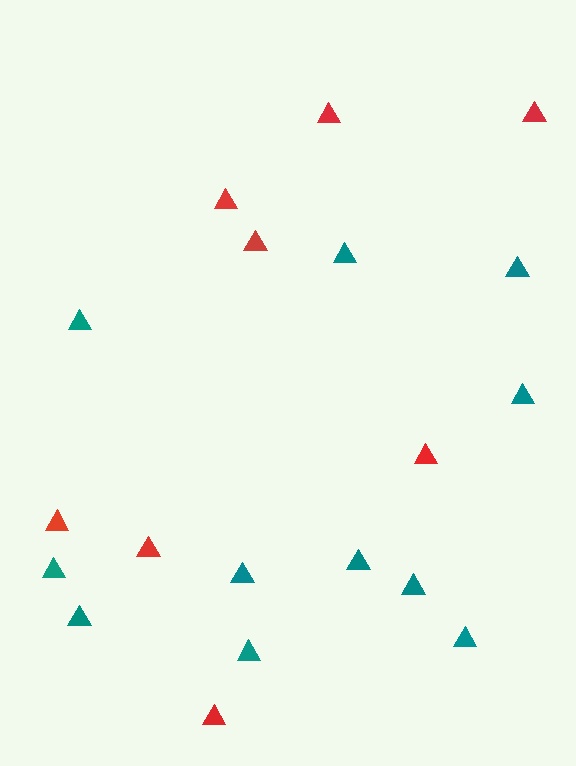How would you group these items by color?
There are 2 groups: one group of red triangles (8) and one group of teal triangles (11).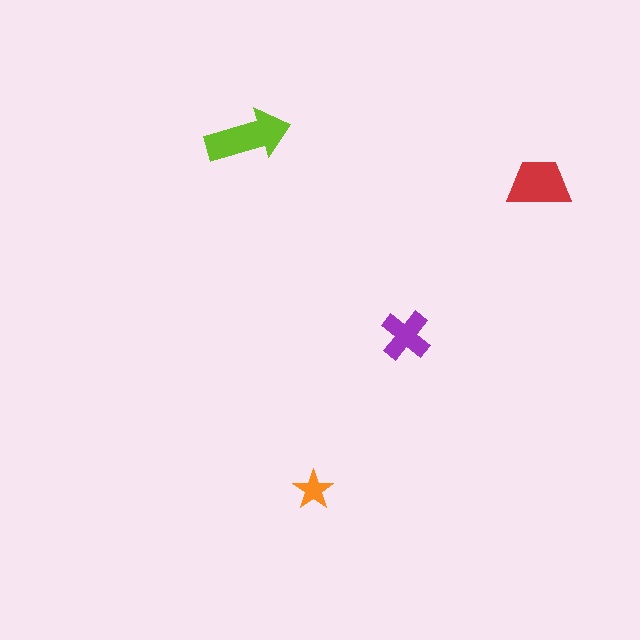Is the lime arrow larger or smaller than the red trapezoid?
Larger.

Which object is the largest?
The lime arrow.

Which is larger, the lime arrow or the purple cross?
The lime arrow.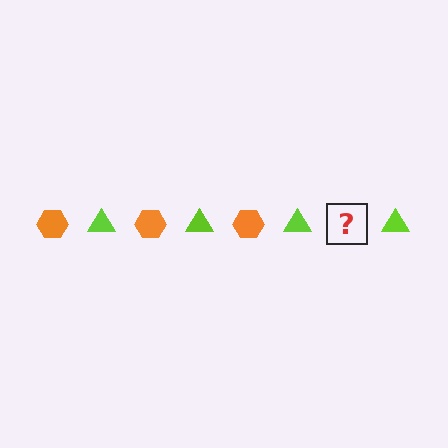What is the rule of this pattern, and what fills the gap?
The rule is that the pattern alternates between orange hexagon and lime triangle. The gap should be filled with an orange hexagon.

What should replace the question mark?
The question mark should be replaced with an orange hexagon.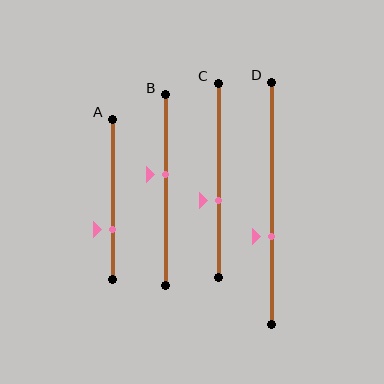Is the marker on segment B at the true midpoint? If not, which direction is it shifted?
No, the marker on segment B is shifted upward by about 8% of the segment length.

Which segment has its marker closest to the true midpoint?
Segment B has its marker closest to the true midpoint.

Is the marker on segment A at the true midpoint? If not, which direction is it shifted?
No, the marker on segment A is shifted downward by about 19% of the segment length.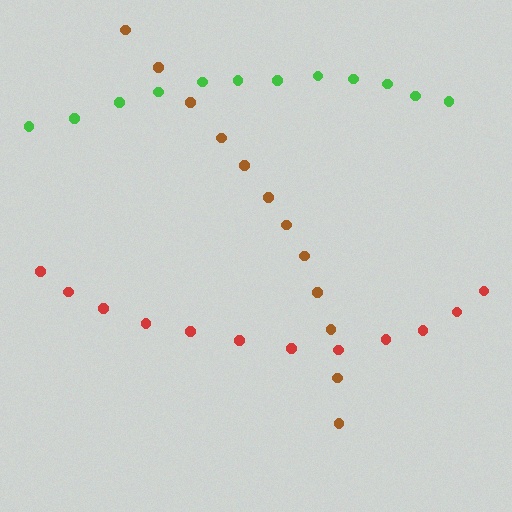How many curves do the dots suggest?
There are 3 distinct paths.